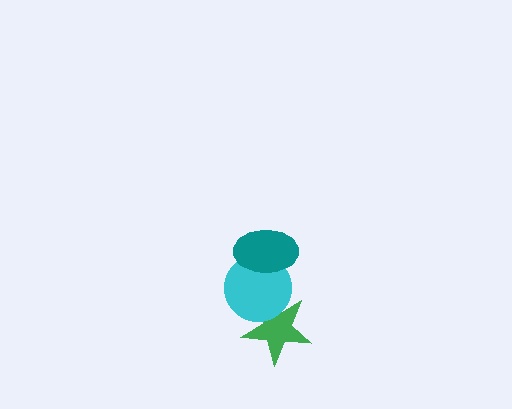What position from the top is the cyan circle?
The cyan circle is 2nd from the top.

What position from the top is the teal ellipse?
The teal ellipse is 1st from the top.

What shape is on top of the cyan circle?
The teal ellipse is on top of the cyan circle.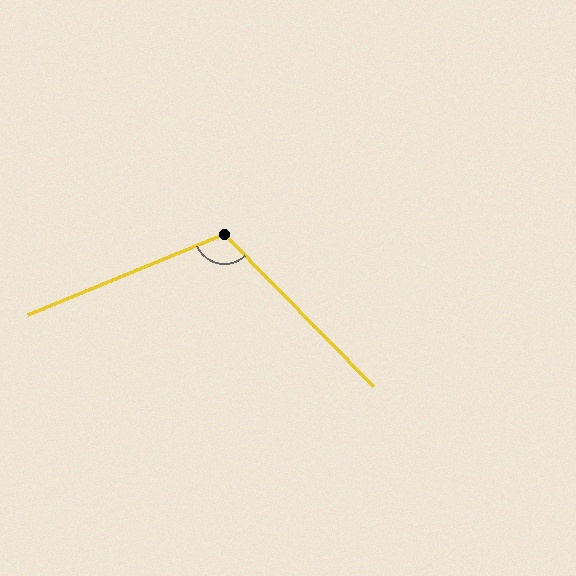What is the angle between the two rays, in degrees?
Approximately 112 degrees.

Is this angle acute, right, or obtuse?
It is obtuse.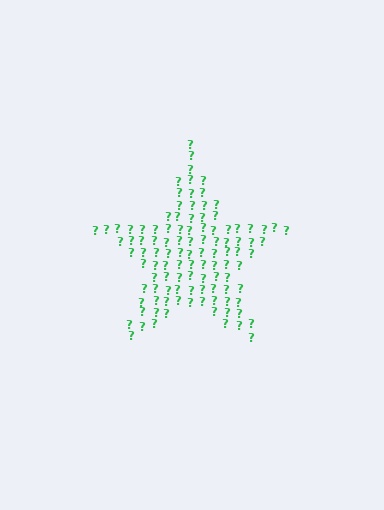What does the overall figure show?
The overall figure shows a star.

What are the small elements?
The small elements are question marks.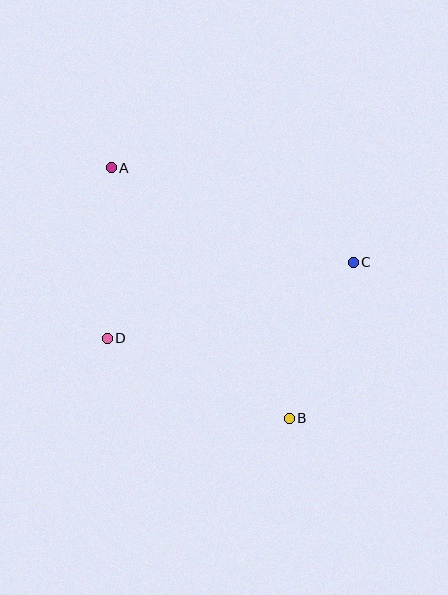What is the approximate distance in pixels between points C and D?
The distance between C and D is approximately 257 pixels.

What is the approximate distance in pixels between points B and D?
The distance between B and D is approximately 199 pixels.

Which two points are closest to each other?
Points B and C are closest to each other.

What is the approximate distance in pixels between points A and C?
The distance between A and C is approximately 260 pixels.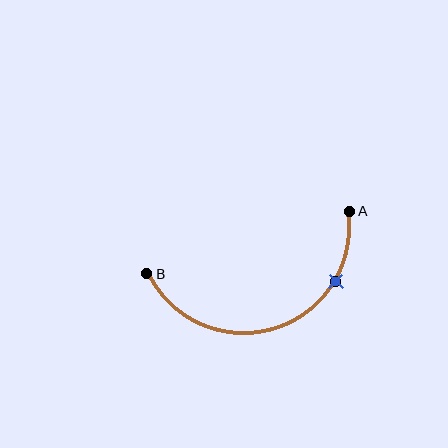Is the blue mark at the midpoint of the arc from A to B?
No. The blue mark lies on the arc but is closer to endpoint A. The arc midpoint would be at the point on the curve equidistant along the arc from both A and B.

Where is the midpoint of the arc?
The arc midpoint is the point on the curve farthest from the straight line joining A and B. It sits below that line.